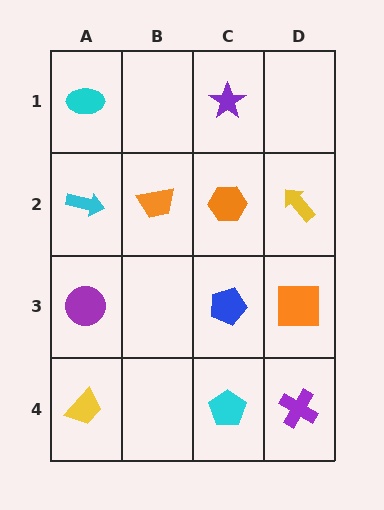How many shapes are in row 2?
4 shapes.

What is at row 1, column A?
A cyan ellipse.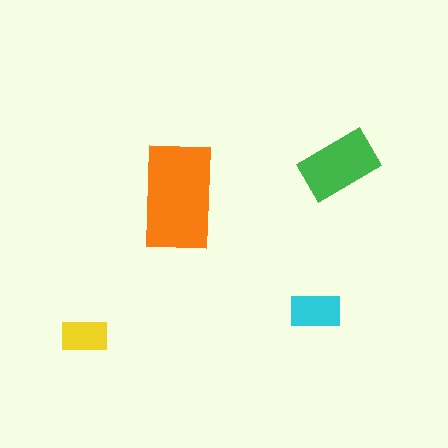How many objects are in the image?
There are 4 objects in the image.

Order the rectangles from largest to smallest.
the orange one, the green one, the cyan one, the yellow one.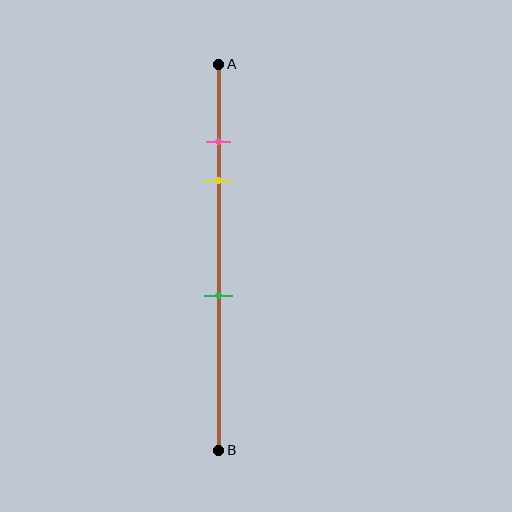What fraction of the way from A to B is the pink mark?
The pink mark is approximately 20% (0.2) of the way from A to B.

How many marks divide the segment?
There are 3 marks dividing the segment.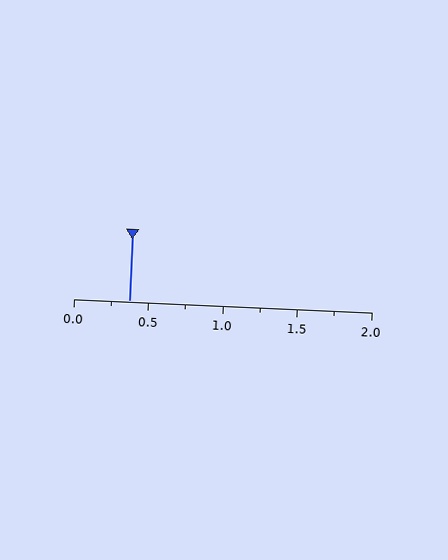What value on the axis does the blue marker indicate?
The marker indicates approximately 0.38.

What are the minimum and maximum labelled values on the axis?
The axis runs from 0.0 to 2.0.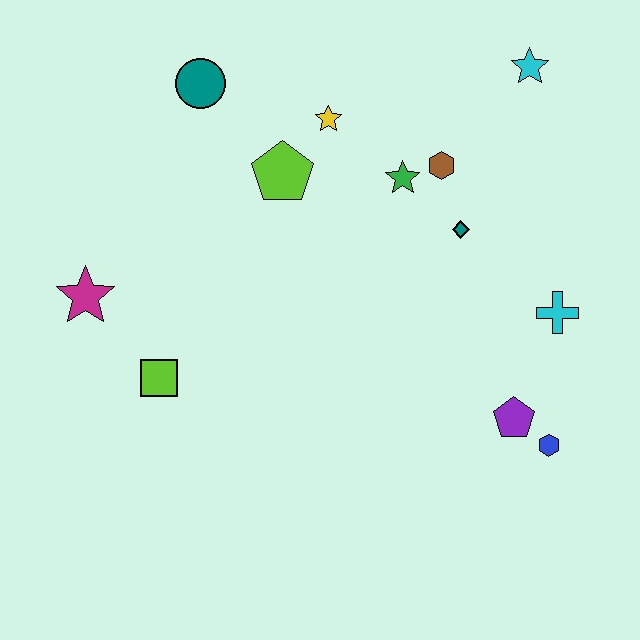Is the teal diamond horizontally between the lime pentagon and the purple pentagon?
Yes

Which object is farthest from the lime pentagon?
The blue hexagon is farthest from the lime pentagon.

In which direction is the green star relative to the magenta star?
The green star is to the right of the magenta star.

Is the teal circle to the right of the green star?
No